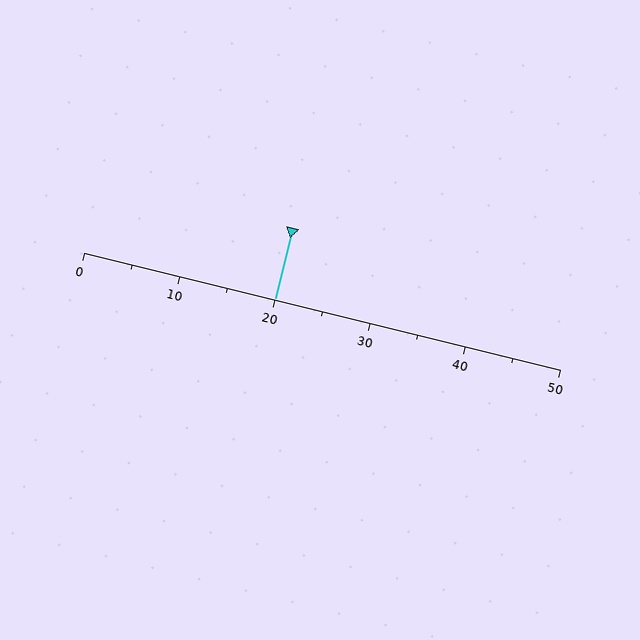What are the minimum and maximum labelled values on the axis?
The axis runs from 0 to 50.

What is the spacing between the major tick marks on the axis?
The major ticks are spaced 10 apart.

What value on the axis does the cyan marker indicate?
The marker indicates approximately 20.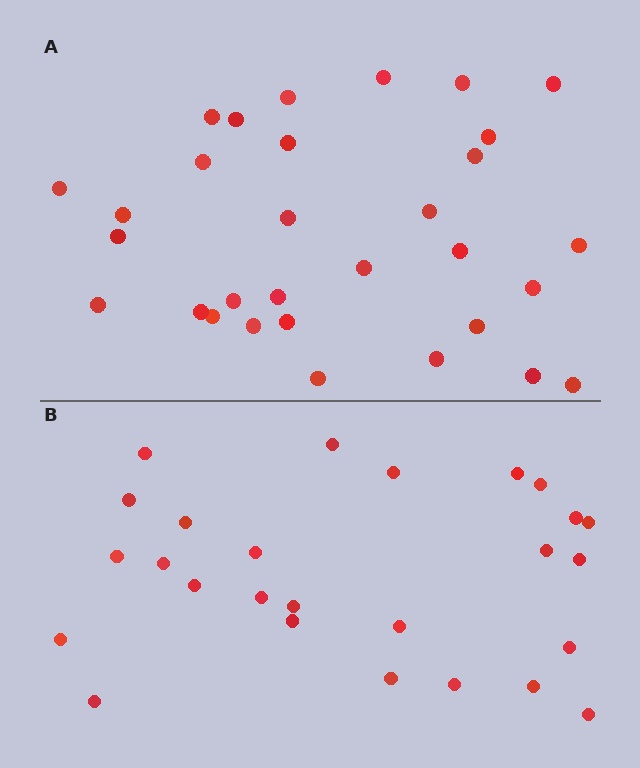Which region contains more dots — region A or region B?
Region A (the top region) has more dots.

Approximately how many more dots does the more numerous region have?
Region A has about 5 more dots than region B.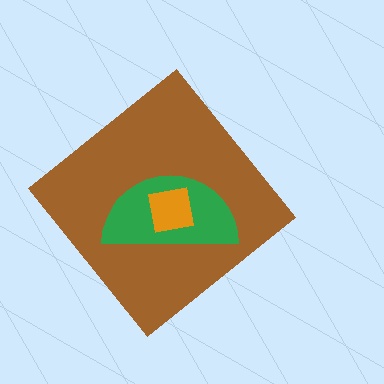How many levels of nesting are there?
3.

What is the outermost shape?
The brown diamond.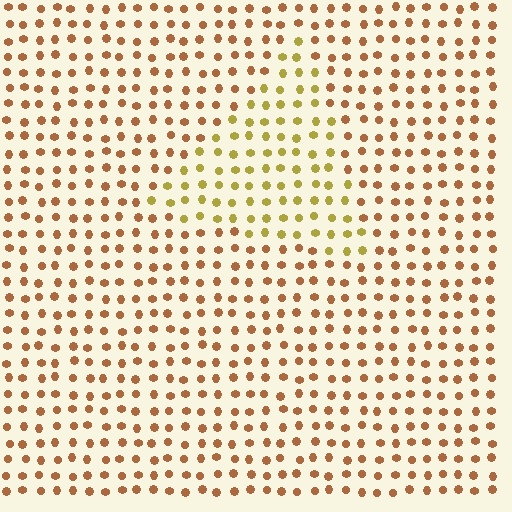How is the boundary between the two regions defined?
The boundary is defined purely by a slight shift in hue (about 34 degrees). Spacing, size, and orientation are identical on both sides.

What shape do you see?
I see a triangle.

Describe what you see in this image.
The image is filled with small brown elements in a uniform arrangement. A triangle-shaped region is visible where the elements are tinted to a slightly different hue, forming a subtle color boundary.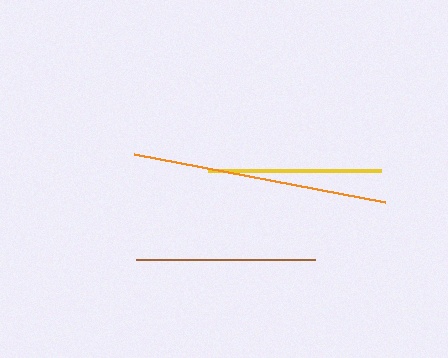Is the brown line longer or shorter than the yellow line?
The brown line is longer than the yellow line.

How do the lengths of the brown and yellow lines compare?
The brown and yellow lines are approximately the same length.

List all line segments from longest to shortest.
From longest to shortest: orange, brown, yellow.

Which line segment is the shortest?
The yellow line is the shortest at approximately 173 pixels.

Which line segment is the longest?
The orange line is the longest at approximately 256 pixels.